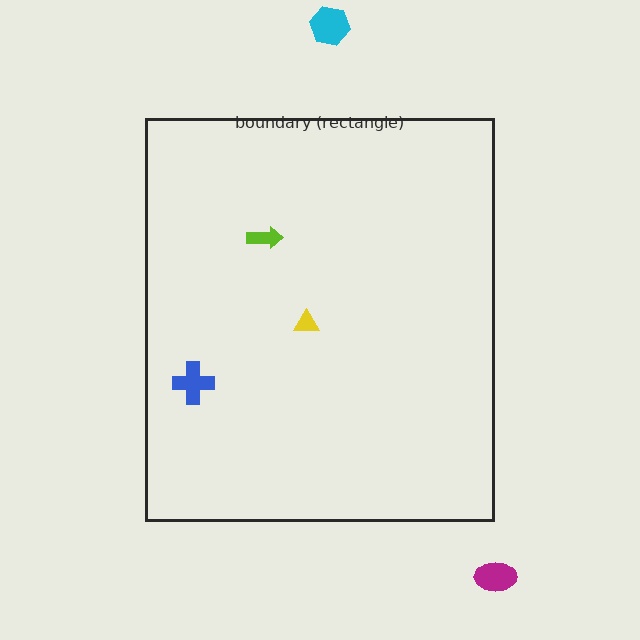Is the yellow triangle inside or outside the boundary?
Inside.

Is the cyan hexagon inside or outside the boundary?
Outside.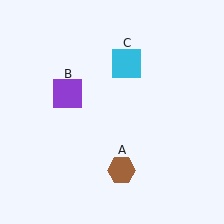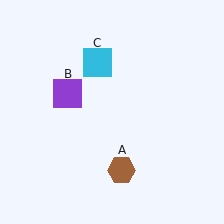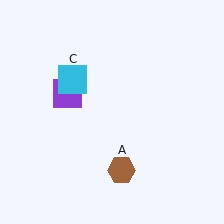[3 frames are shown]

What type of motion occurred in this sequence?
The cyan square (object C) rotated counterclockwise around the center of the scene.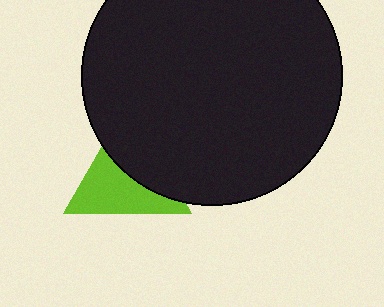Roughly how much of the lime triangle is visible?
About half of it is visible (roughly 54%).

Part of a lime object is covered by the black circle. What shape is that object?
It is a triangle.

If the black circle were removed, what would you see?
You would see the complete lime triangle.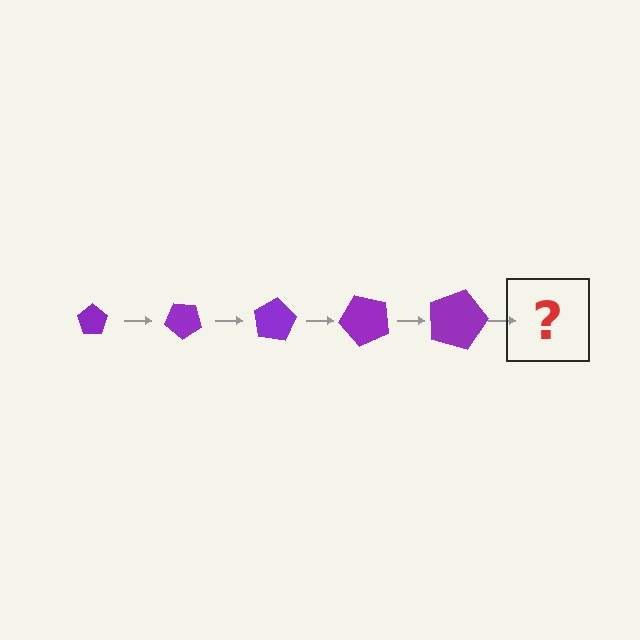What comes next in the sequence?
The next element should be a pentagon, larger than the previous one and rotated 200 degrees from the start.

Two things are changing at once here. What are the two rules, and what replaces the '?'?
The two rules are that the pentagon grows larger each step and it rotates 40 degrees each step. The '?' should be a pentagon, larger than the previous one and rotated 200 degrees from the start.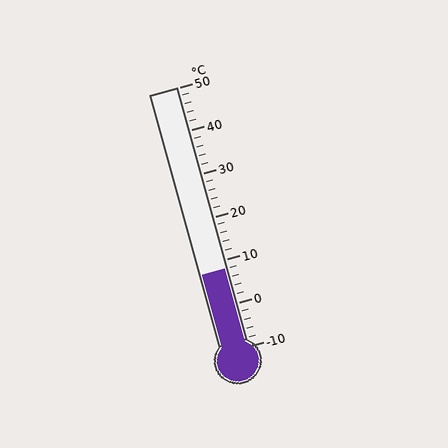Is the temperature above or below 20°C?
The temperature is below 20°C.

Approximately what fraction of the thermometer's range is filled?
The thermometer is filled to approximately 30% of its range.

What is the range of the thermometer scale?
The thermometer scale ranges from -10°C to 50°C.